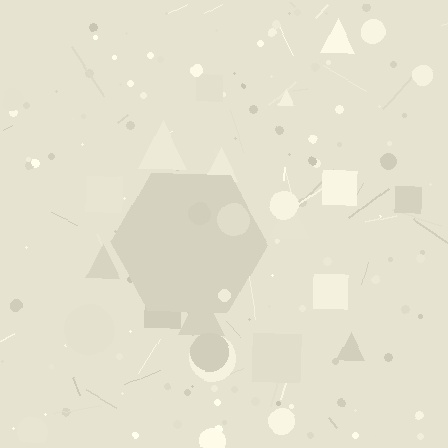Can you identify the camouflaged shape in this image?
The camouflaged shape is a hexagon.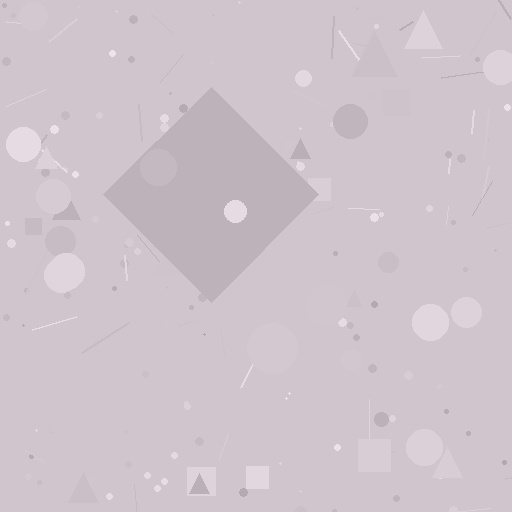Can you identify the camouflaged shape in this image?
The camouflaged shape is a diamond.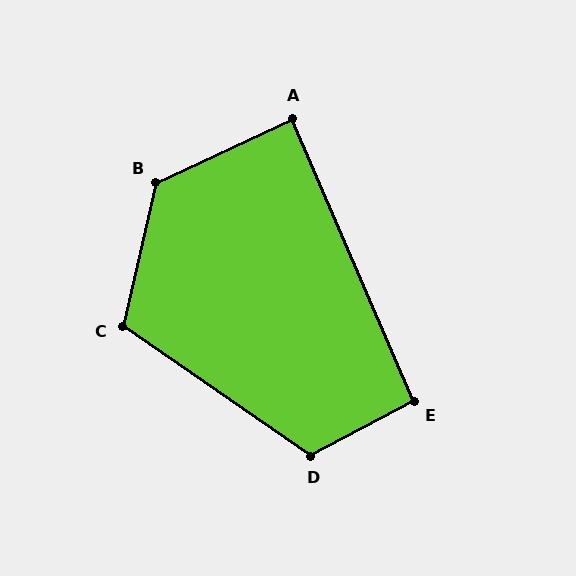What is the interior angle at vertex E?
Approximately 95 degrees (approximately right).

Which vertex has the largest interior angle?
B, at approximately 128 degrees.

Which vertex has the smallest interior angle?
A, at approximately 88 degrees.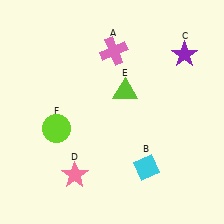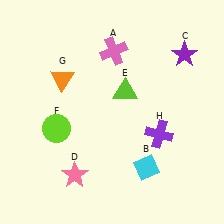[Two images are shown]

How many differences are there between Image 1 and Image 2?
There are 2 differences between the two images.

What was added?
An orange triangle (G), a purple cross (H) were added in Image 2.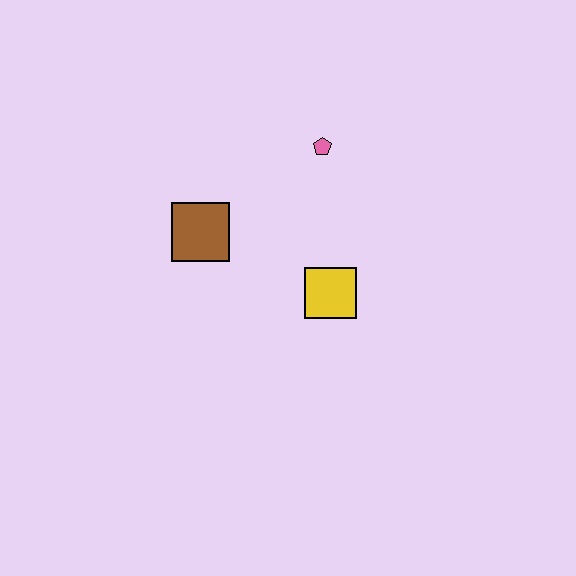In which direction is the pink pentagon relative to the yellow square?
The pink pentagon is above the yellow square.